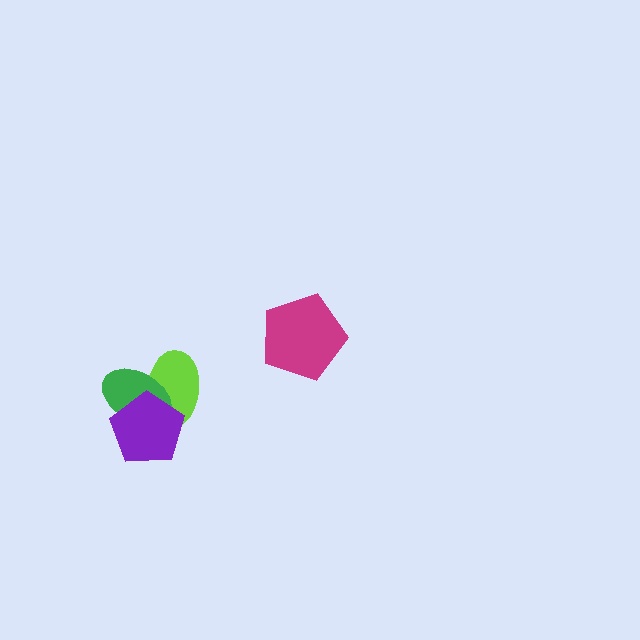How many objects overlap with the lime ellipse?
2 objects overlap with the lime ellipse.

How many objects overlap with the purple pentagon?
2 objects overlap with the purple pentagon.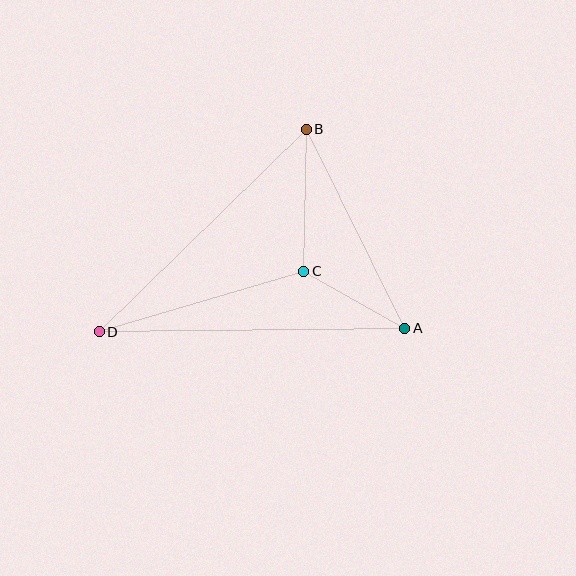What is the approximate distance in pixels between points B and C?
The distance between B and C is approximately 142 pixels.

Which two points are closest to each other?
Points A and C are closest to each other.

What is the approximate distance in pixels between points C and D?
The distance between C and D is approximately 213 pixels.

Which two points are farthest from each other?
Points A and D are farthest from each other.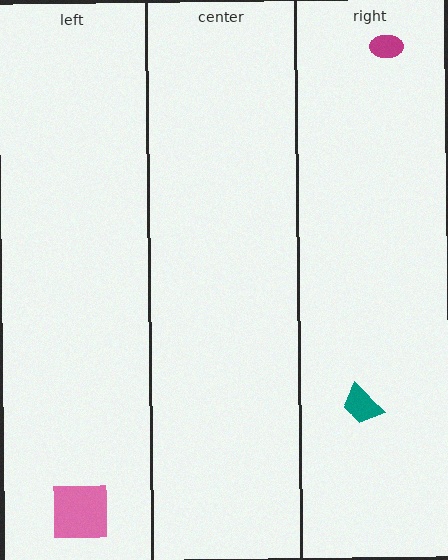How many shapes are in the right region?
2.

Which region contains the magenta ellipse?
The right region.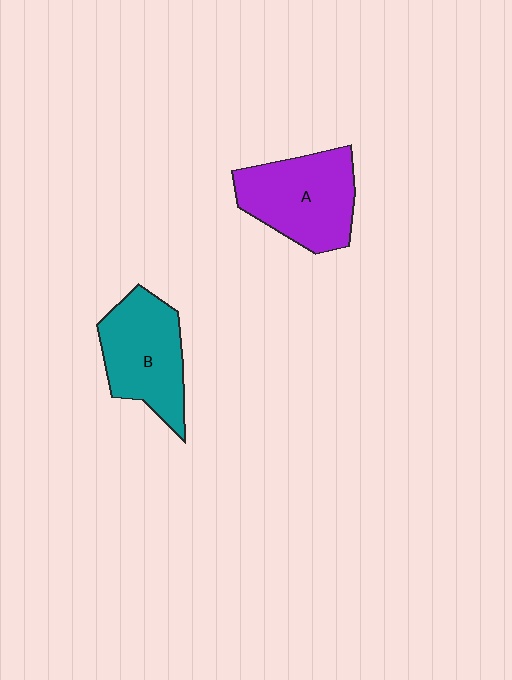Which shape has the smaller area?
Shape B (teal).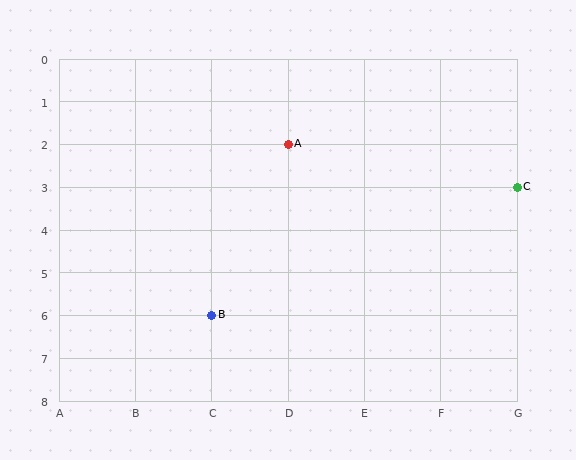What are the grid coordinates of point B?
Point B is at grid coordinates (C, 6).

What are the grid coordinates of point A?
Point A is at grid coordinates (D, 2).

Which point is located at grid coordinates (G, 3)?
Point C is at (G, 3).